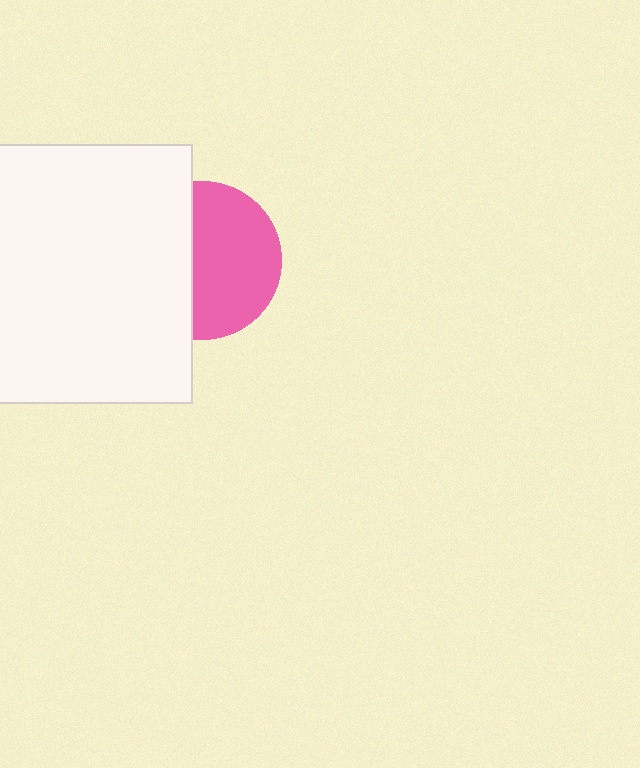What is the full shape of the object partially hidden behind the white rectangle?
The partially hidden object is a pink circle.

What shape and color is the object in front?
The object in front is a white rectangle.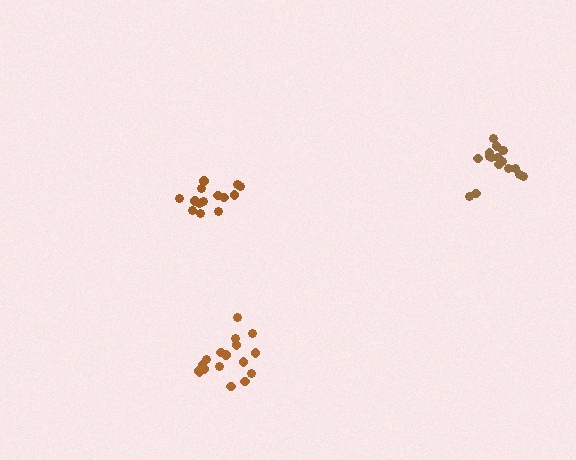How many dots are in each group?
Group 1: 14 dots, Group 2: 17 dots, Group 3: 17 dots (48 total).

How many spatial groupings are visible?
There are 3 spatial groupings.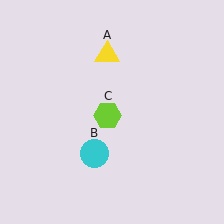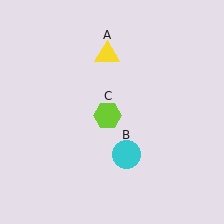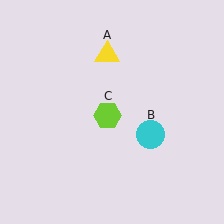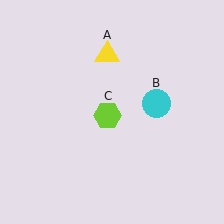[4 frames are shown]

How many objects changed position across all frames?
1 object changed position: cyan circle (object B).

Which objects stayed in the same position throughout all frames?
Yellow triangle (object A) and lime hexagon (object C) remained stationary.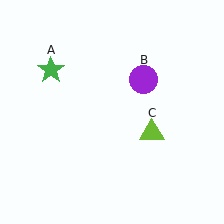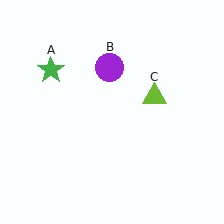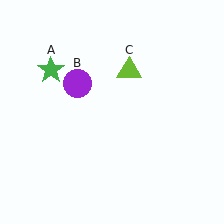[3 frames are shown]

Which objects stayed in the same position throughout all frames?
Green star (object A) remained stationary.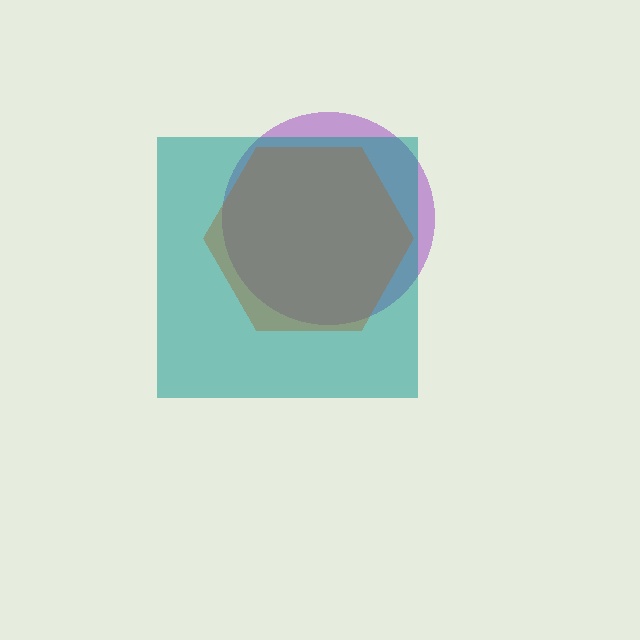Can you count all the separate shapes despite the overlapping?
Yes, there are 3 separate shapes.